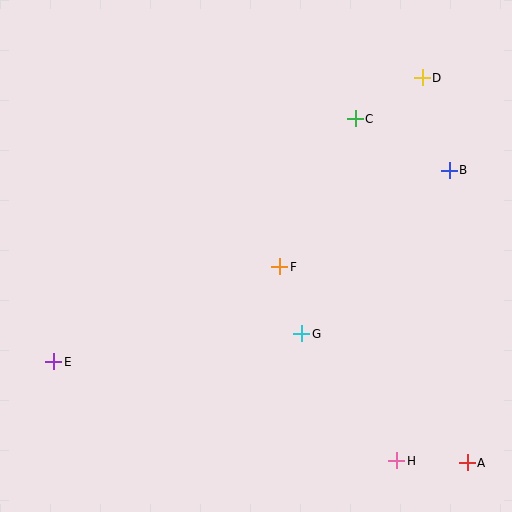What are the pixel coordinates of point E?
Point E is at (54, 362).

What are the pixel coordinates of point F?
Point F is at (280, 267).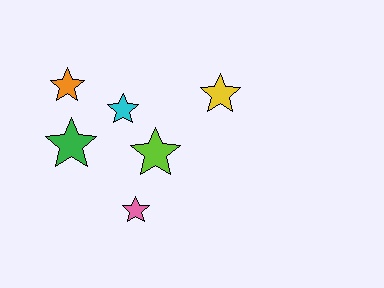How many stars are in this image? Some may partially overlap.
There are 6 stars.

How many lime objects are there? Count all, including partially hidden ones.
There is 1 lime object.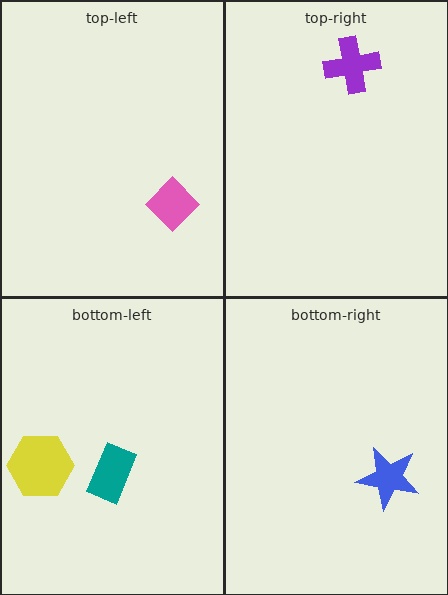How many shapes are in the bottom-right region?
1.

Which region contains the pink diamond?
The top-left region.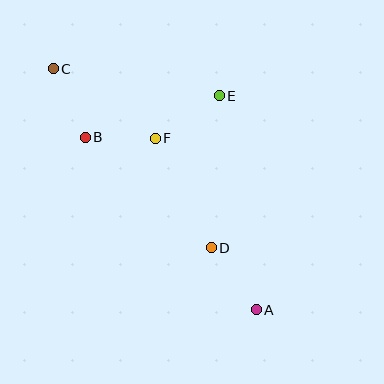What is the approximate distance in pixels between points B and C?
The distance between B and C is approximately 75 pixels.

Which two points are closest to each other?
Points B and F are closest to each other.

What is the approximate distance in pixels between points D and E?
The distance between D and E is approximately 152 pixels.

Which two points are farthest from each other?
Points A and C are farthest from each other.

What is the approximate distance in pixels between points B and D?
The distance between B and D is approximately 168 pixels.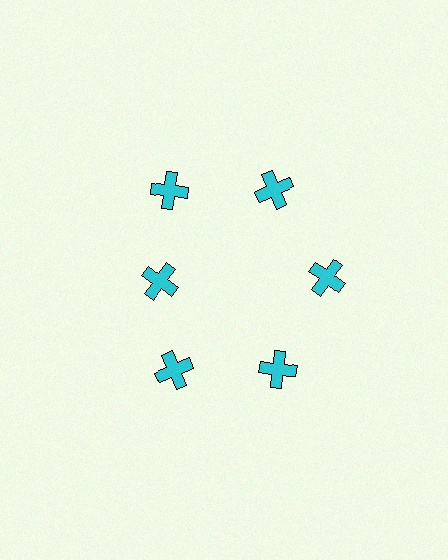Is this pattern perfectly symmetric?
No. The 6 cyan crosses are arranged in a ring, but one element near the 9 o'clock position is pulled inward toward the center, breaking the 6-fold rotational symmetry.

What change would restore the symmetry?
The symmetry would be restored by moving it outward, back onto the ring so that all 6 crosses sit at equal angles and equal distance from the center.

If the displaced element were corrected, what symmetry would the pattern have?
It would have 6-fold rotational symmetry — the pattern would map onto itself every 60 degrees.